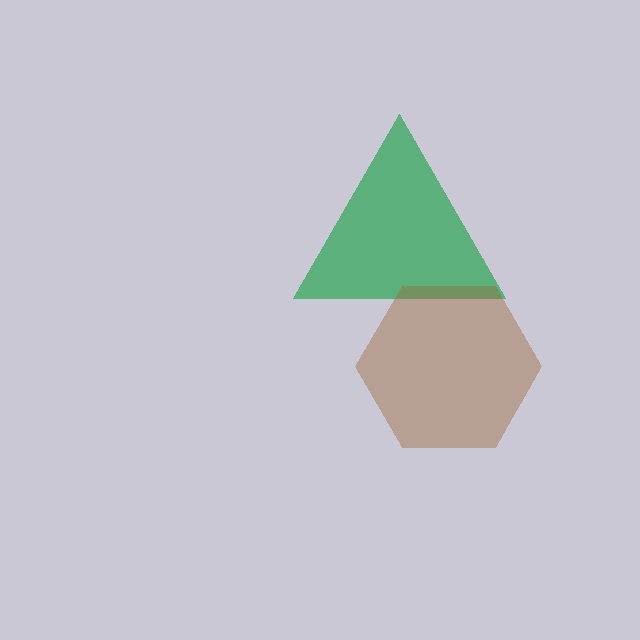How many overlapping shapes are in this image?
There are 2 overlapping shapes in the image.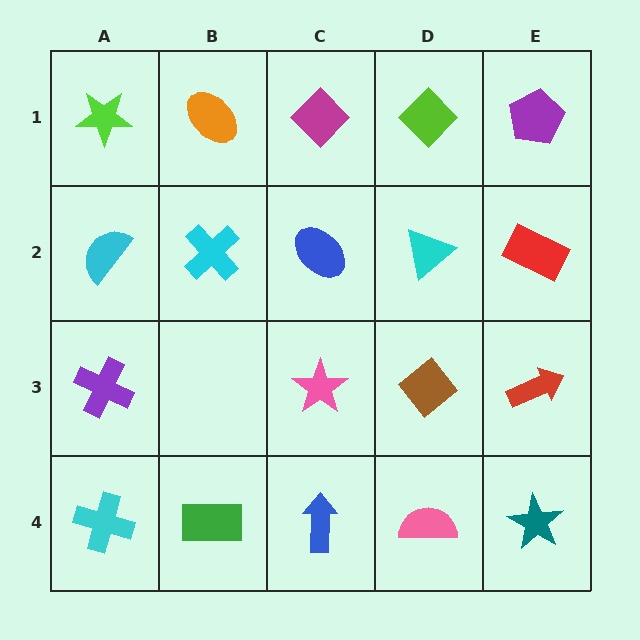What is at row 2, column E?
A red rectangle.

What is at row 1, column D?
A lime diamond.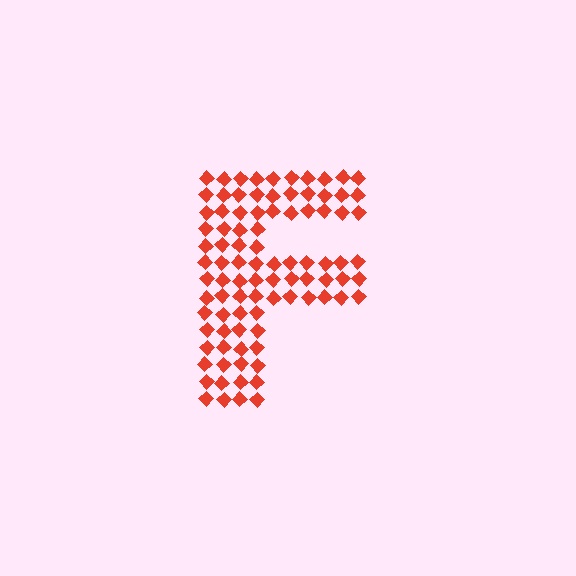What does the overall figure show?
The overall figure shows the letter F.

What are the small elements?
The small elements are diamonds.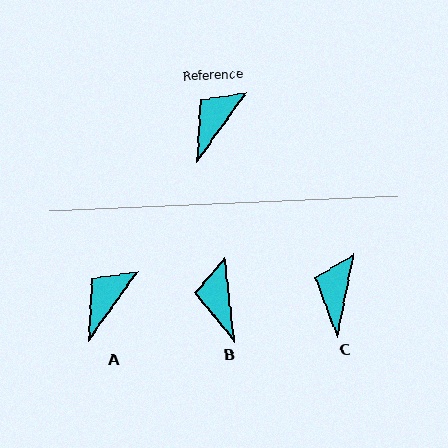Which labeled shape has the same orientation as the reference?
A.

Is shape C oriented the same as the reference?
No, it is off by about 24 degrees.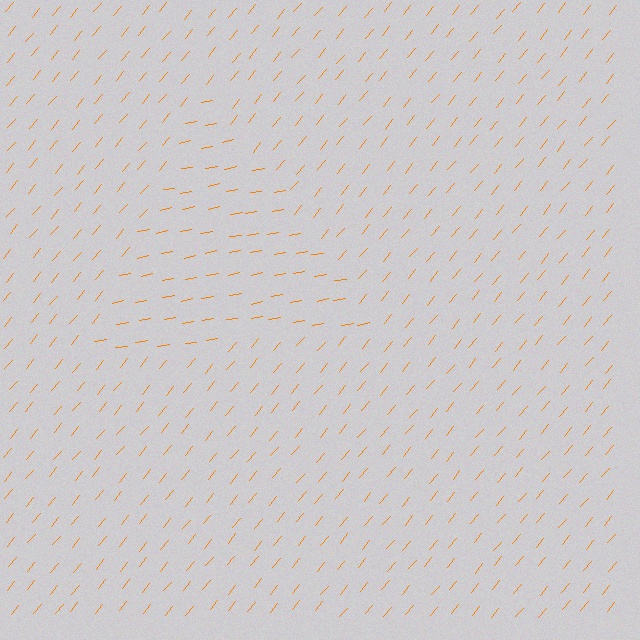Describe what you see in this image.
The image is filled with small orange line segments. A triangle region in the image has lines oriented differently from the surrounding lines, creating a visible texture boundary.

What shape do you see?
I see a triangle.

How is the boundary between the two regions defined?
The boundary is defined purely by a change in line orientation (approximately 39 degrees difference). All lines are the same color and thickness.